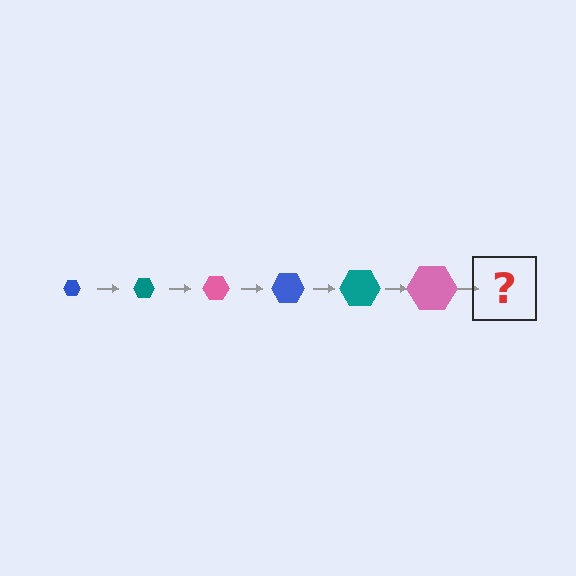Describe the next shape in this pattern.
It should be a blue hexagon, larger than the previous one.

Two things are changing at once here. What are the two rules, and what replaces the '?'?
The two rules are that the hexagon grows larger each step and the color cycles through blue, teal, and pink. The '?' should be a blue hexagon, larger than the previous one.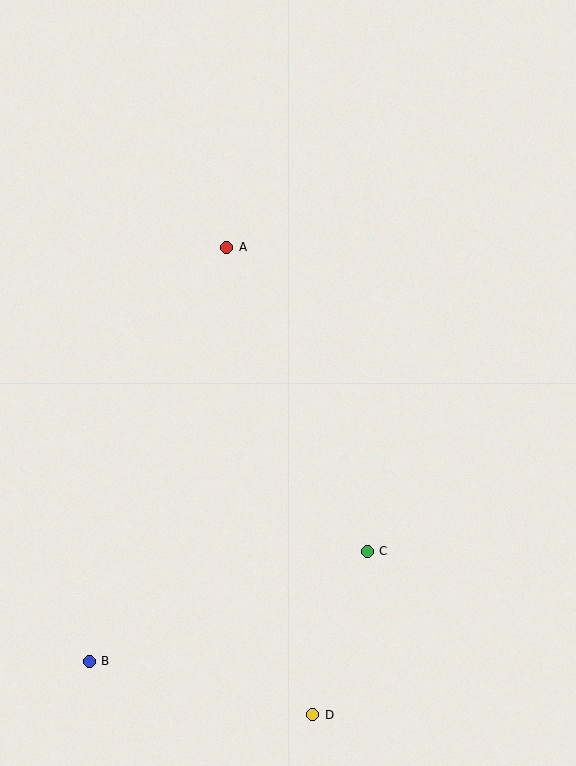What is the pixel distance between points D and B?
The distance between D and B is 230 pixels.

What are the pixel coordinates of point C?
Point C is at (367, 551).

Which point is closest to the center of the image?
Point A at (227, 247) is closest to the center.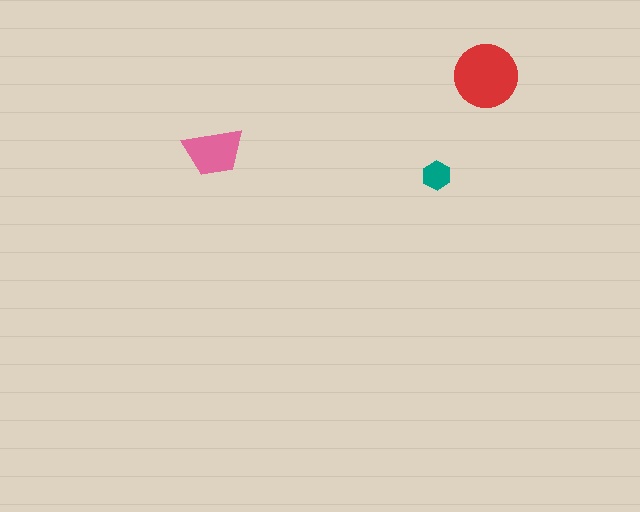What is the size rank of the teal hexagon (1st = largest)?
3rd.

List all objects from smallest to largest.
The teal hexagon, the pink trapezoid, the red circle.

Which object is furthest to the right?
The red circle is rightmost.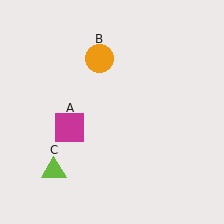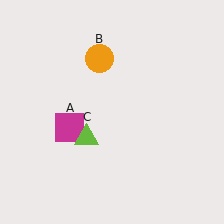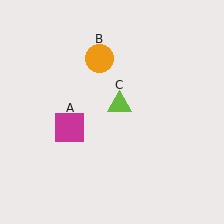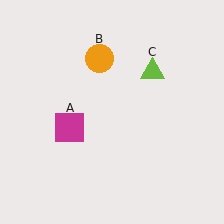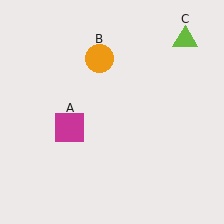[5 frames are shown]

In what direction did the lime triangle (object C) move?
The lime triangle (object C) moved up and to the right.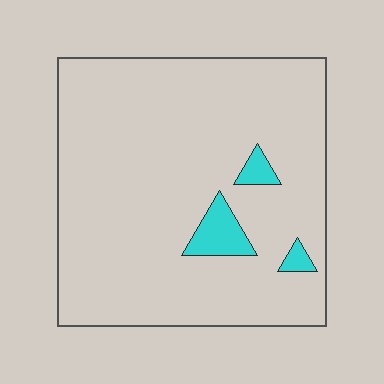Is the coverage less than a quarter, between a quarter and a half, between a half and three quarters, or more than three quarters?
Less than a quarter.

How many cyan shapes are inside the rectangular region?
3.